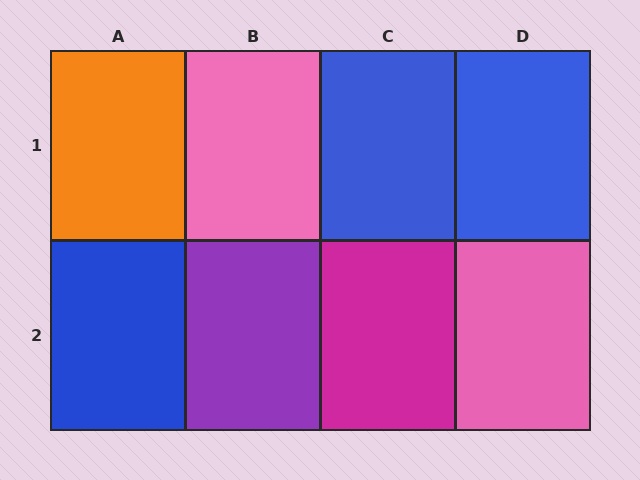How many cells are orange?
1 cell is orange.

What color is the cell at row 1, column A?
Orange.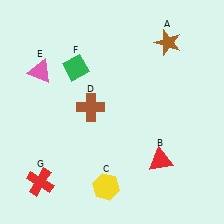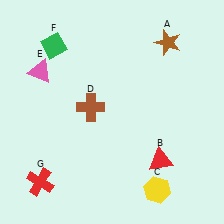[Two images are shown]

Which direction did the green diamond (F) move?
The green diamond (F) moved left.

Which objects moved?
The objects that moved are: the yellow hexagon (C), the green diamond (F).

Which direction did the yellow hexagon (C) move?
The yellow hexagon (C) moved right.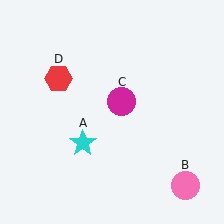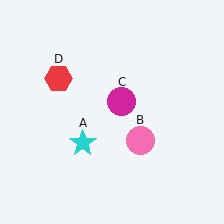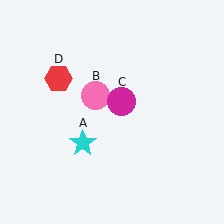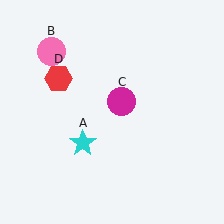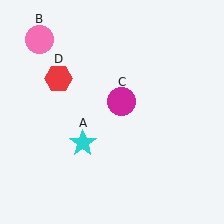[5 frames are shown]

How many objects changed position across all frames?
1 object changed position: pink circle (object B).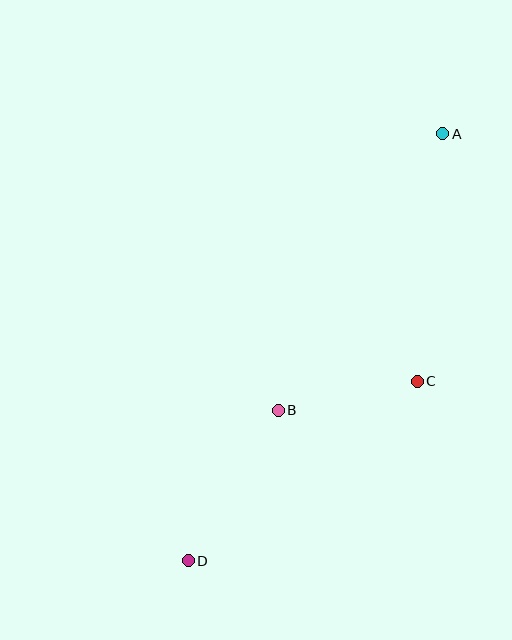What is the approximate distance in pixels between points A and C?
The distance between A and C is approximately 249 pixels.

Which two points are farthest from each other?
Points A and D are farthest from each other.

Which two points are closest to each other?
Points B and C are closest to each other.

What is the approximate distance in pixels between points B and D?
The distance between B and D is approximately 176 pixels.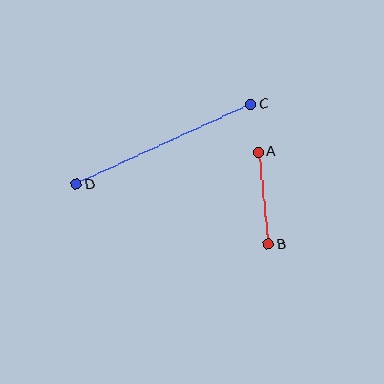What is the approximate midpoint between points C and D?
The midpoint is at approximately (164, 144) pixels.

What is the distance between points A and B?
The distance is approximately 93 pixels.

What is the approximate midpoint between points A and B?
The midpoint is at approximately (263, 198) pixels.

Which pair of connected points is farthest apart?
Points C and D are farthest apart.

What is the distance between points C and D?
The distance is approximately 192 pixels.